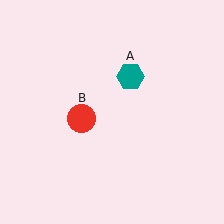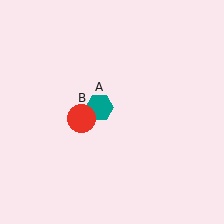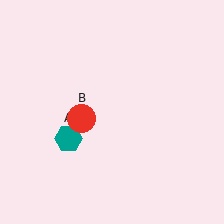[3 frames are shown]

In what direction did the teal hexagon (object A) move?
The teal hexagon (object A) moved down and to the left.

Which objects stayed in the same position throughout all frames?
Red circle (object B) remained stationary.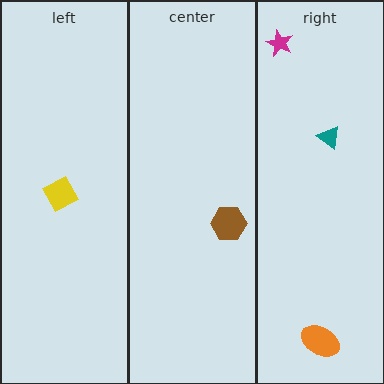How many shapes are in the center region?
1.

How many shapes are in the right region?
3.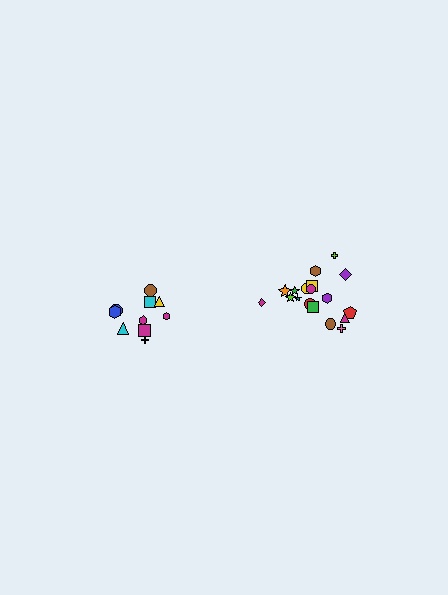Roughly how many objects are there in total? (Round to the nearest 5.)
Roughly 30 objects in total.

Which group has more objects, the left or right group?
The right group.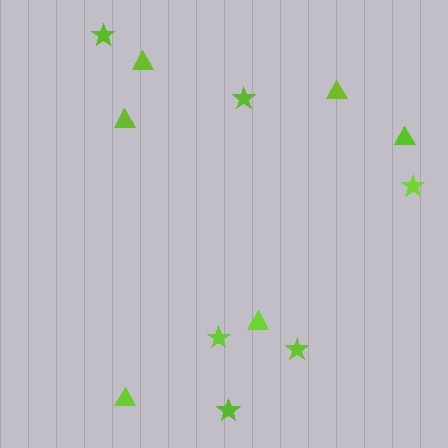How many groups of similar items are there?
There are 2 groups: one group of triangles (6) and one group of stars (6).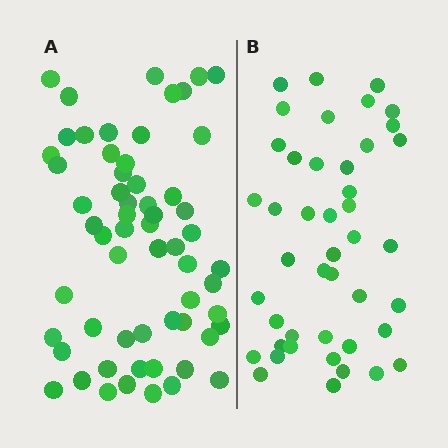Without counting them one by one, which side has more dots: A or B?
Region A (the left region) has more dots.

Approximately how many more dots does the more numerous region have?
Region A has approximately 15 more dots than region B.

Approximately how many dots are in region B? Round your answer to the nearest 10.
About 40 dots. (The exact count is 44, which rounds to 40.)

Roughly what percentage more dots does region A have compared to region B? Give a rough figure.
About 35% more.